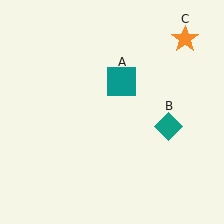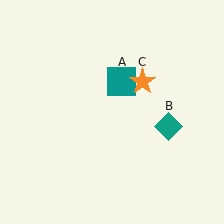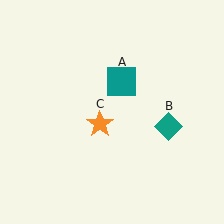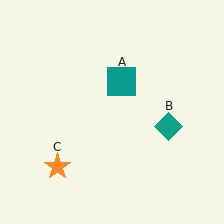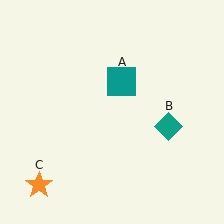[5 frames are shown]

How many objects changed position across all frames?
1 object changed position: orange star (object C).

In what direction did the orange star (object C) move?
The orange star (object C) moved down and to the left.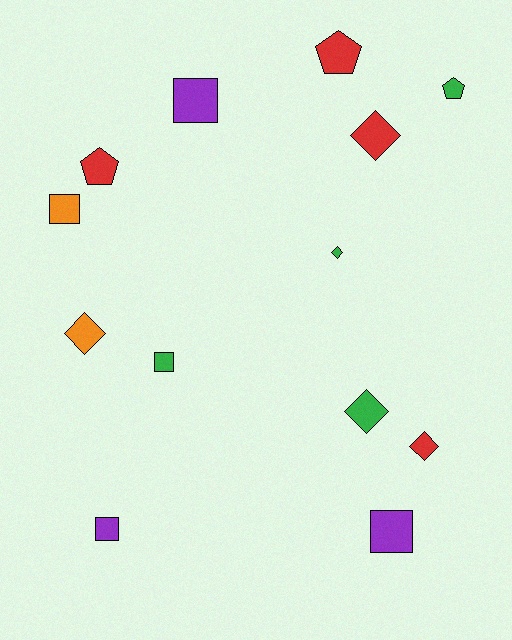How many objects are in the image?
There are 13 objects.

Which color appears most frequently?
Red, with 4 objects.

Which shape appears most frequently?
Diamond, with 5 objects.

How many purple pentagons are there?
There are no purple pentagons.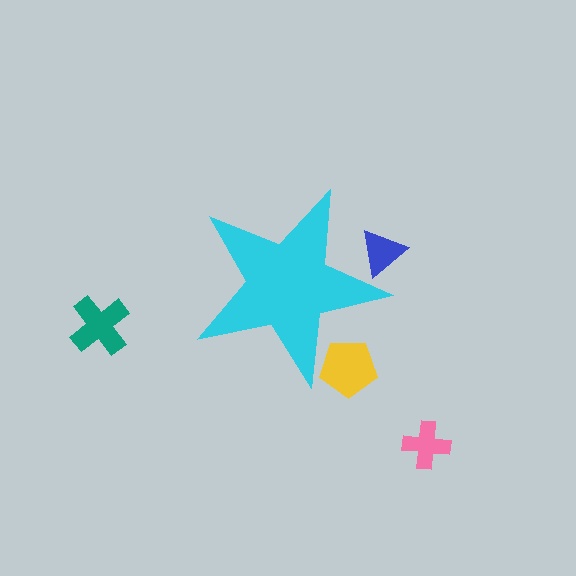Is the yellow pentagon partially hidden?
Yes, the yellow pentagon is partially hidden behind the cyan star.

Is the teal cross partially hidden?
No, the teal cross is fully visible.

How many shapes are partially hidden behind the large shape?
2 shapes are partially hidden.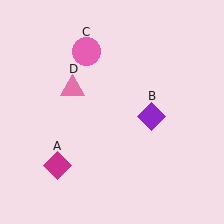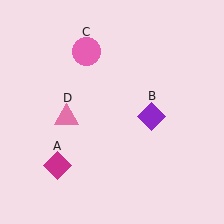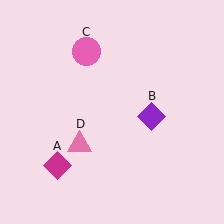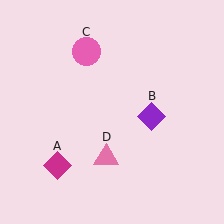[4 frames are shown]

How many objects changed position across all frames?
1 object changed position: pink triangle (object D).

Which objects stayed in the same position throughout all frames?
Magenta diamond (object A) and purple diamond (object B) and pink circle (object C) remained stationary.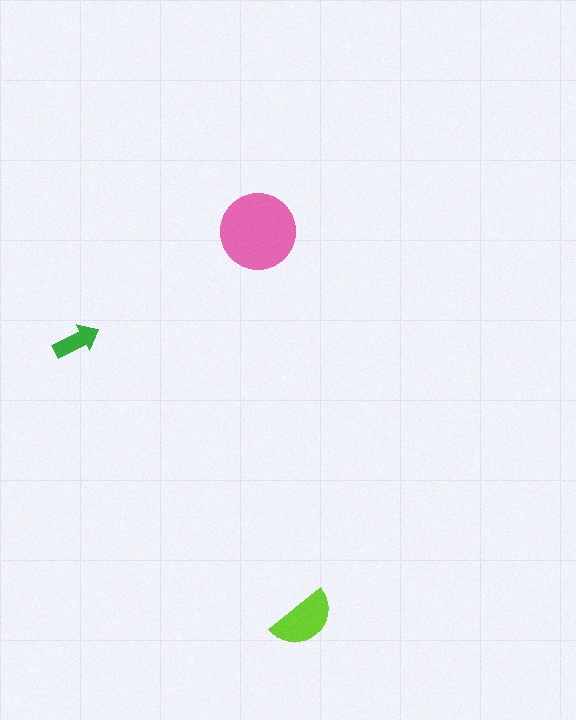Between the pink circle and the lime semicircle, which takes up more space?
The pink circle.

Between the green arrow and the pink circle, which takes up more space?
The pink circle.